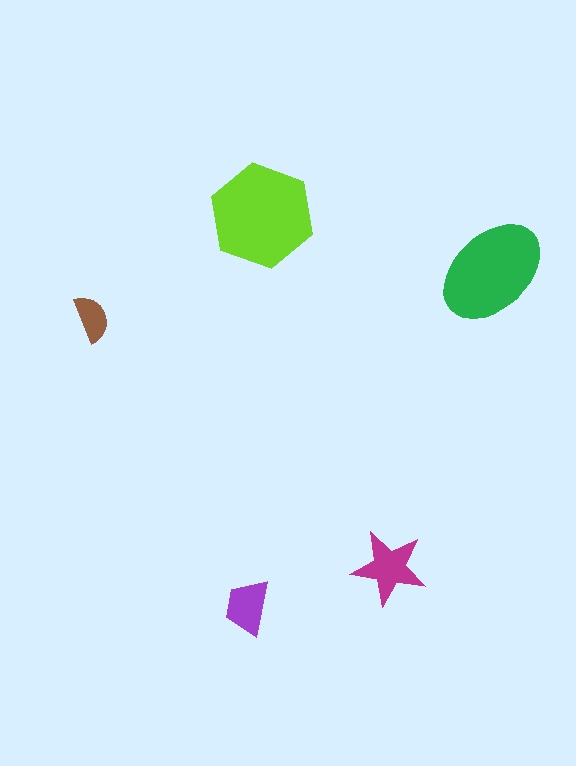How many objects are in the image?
There are 5 objects in the image.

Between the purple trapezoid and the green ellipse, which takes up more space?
The green ellipse.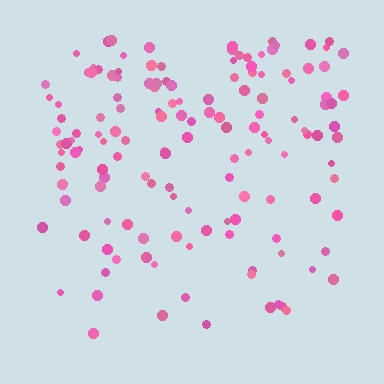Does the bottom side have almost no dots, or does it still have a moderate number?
Still a moderate number, just noticeably fewer than the top.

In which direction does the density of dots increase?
From bottom to top, with the top side densest.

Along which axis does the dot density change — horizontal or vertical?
Vertical.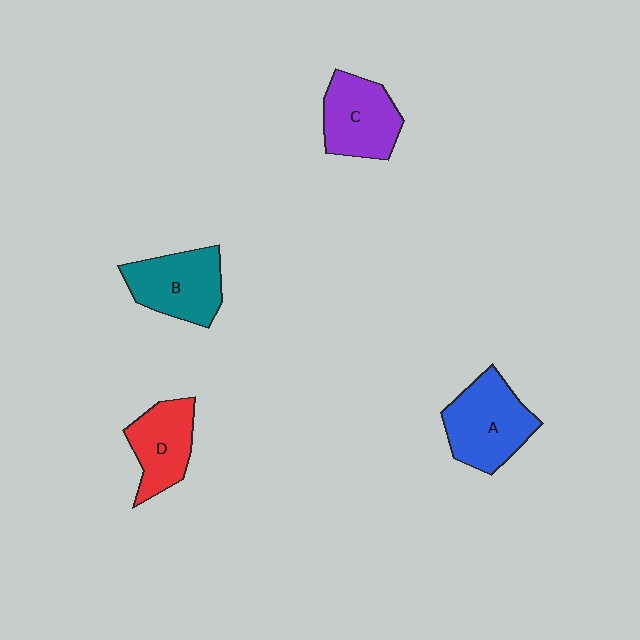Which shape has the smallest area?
Shape D (red).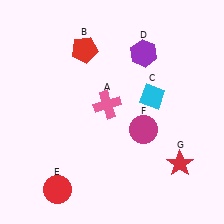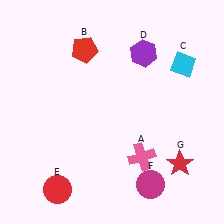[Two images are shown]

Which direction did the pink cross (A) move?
The pink cross (A) moved down.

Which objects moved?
The objects that moved are: the pink cross (A), the cyan diamond (C), the magenta circle (F).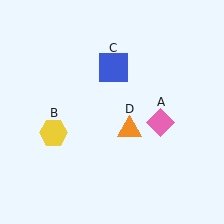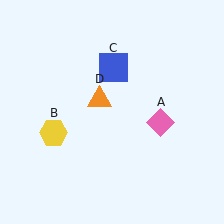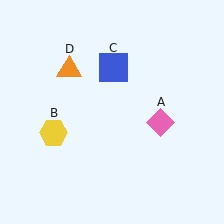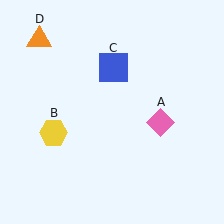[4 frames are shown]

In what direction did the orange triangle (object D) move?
The orange triangle (object D) moved up and to the left.